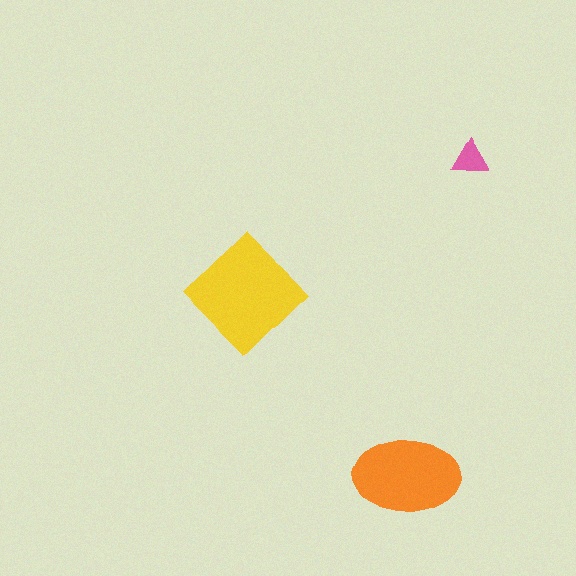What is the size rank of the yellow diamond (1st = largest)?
1st.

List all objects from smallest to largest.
The pink triangle, the orange ellipse, the yellow diamond.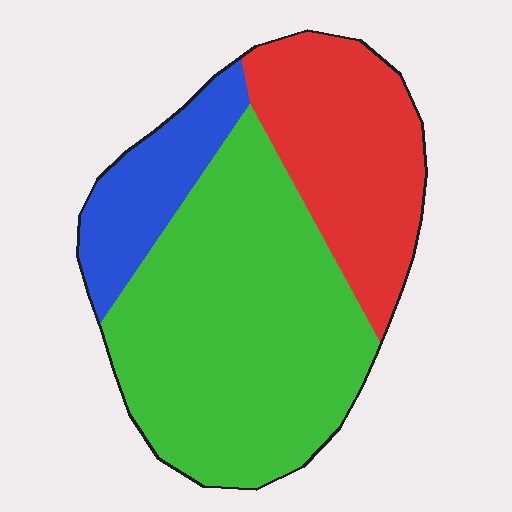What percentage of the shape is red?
Red takes up between a sixth and a third of the shape.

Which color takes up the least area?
Blue, at roughly 15%.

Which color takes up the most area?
Green, at roughly 55%.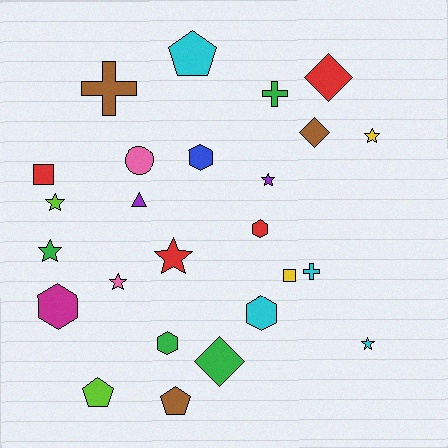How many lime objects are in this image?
There are 2 lime objects.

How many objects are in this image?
There are 25 objects.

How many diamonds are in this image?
There are 3 diamonds.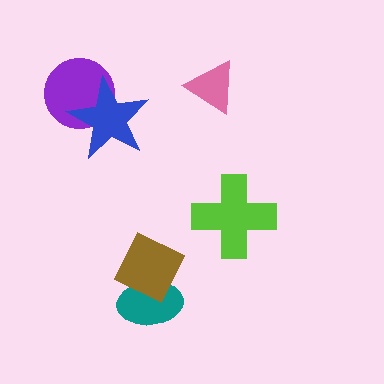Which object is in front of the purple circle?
The blue star is in front of the purple circle.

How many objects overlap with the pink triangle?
0 objects overlap with the pink triangle.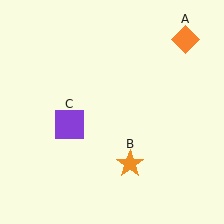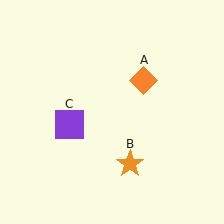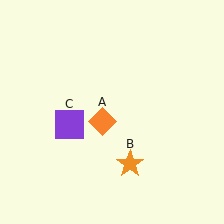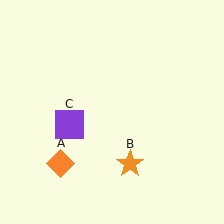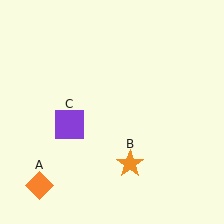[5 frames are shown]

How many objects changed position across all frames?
1 object changed position: orange diamond (object A).